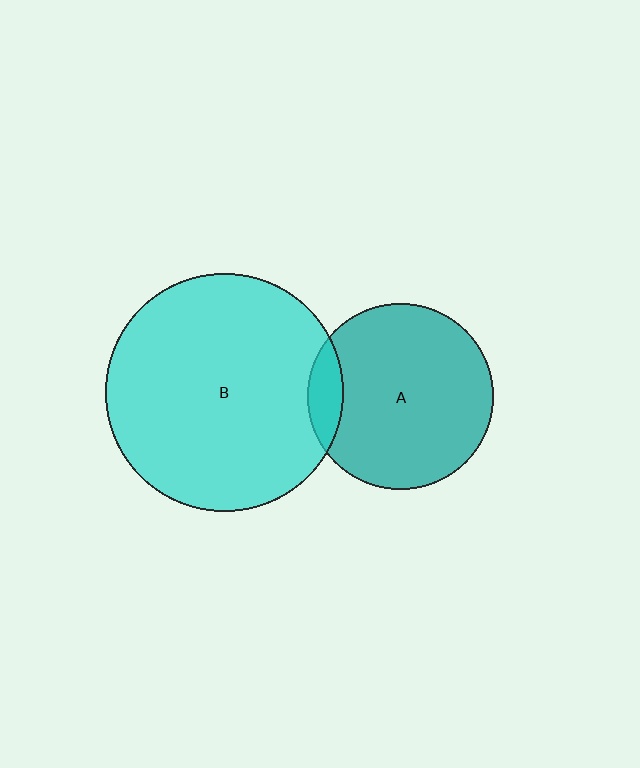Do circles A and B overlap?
Yes.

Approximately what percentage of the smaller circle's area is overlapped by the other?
Approximately 10%.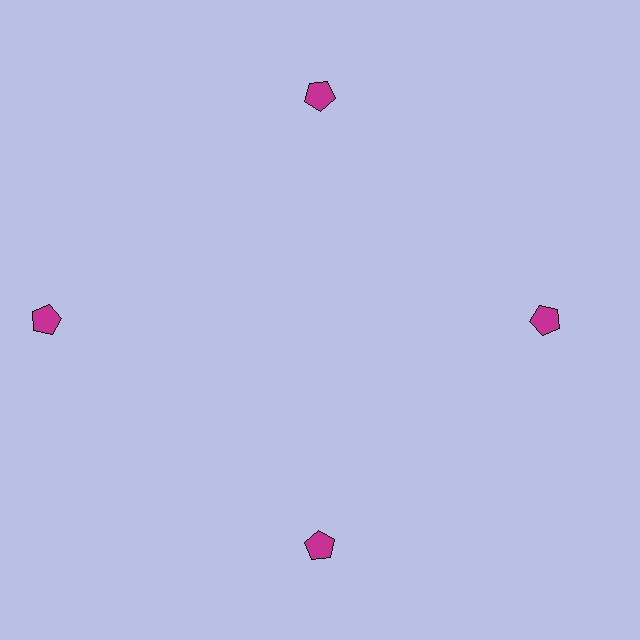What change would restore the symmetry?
The symmetry would be restored by moving it inward, back onto the ring so that all 4 pentagons sit at equal angles and equal distance from the center.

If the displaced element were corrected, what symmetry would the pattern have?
It would have 4-fold rotational symmetry — the pattern would map onto itself every 90 degrees.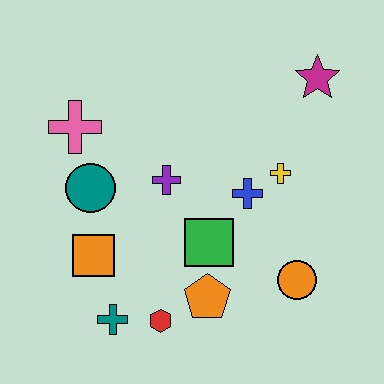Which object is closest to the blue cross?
The yellow cross is closest to the blue cross.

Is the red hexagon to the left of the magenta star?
Yes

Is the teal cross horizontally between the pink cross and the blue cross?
Yes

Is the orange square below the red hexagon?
No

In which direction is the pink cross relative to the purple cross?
The pink cross is to the left of the purple cross.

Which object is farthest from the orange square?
The magenta star is farthest from the orange square.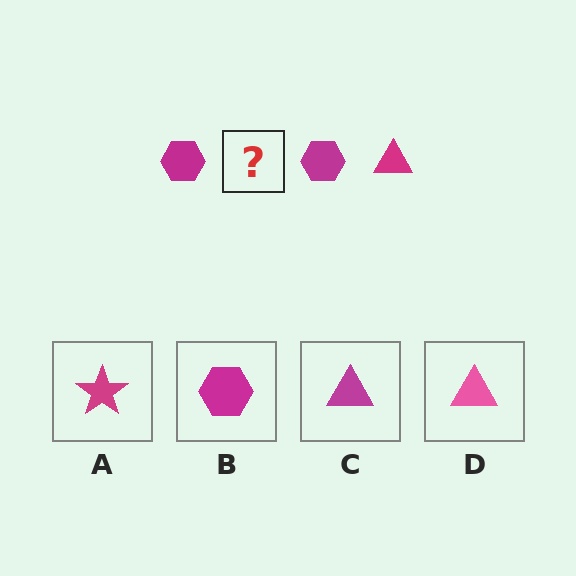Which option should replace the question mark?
Option C.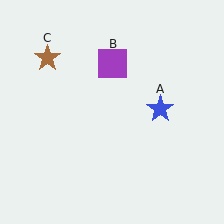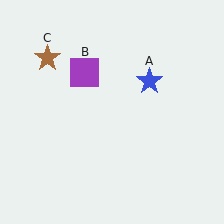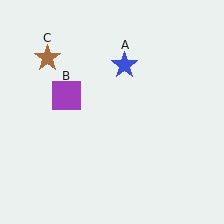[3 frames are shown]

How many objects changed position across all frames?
2 objects changed position: blue star (object A), purple square (object B).